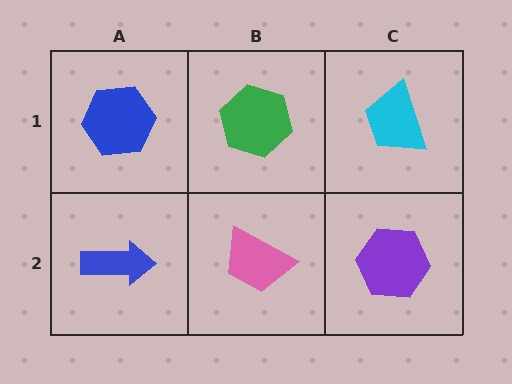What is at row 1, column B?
A green hexagon.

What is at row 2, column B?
A pink trapezoid.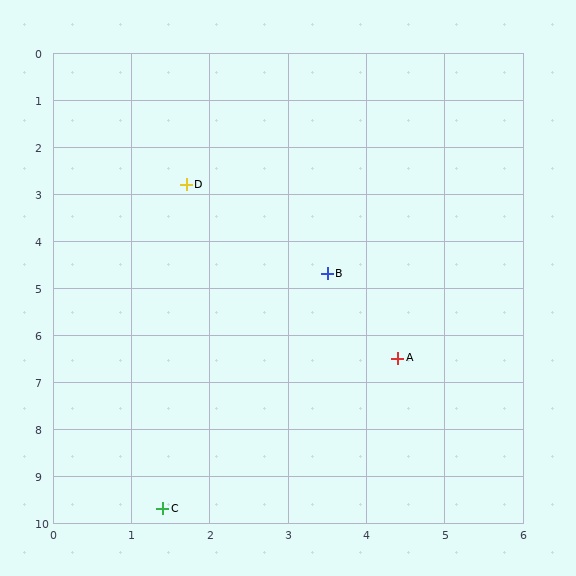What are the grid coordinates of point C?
Point C is at approximately (1.4, 9.7).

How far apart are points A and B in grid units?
Points A and B are about 2.0 grid units apart.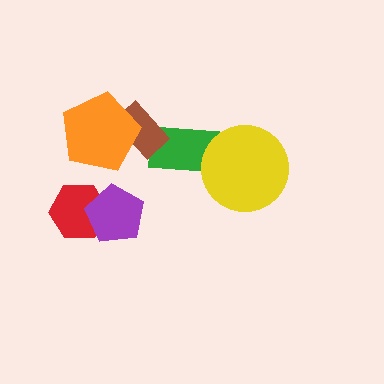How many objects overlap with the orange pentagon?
1 object overlaps with the orange pentagon.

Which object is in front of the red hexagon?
The purple pentagon is in front of the red hexagon.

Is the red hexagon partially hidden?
Yes, it is partially covered by another shape.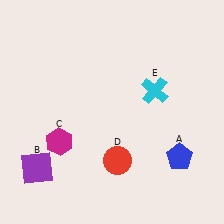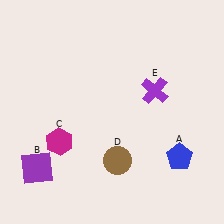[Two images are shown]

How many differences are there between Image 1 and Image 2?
There are 2 differences between the two images.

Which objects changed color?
D changed from red to brown. E changed from cyan to purple.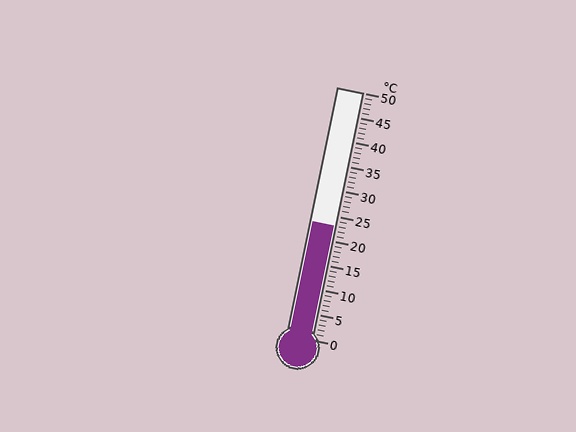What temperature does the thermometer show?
The thermometer shows approximately 23°C.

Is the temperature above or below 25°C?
The temperature is below 25°C.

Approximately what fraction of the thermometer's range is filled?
The thermometer is filled to approximately 45% of its range.